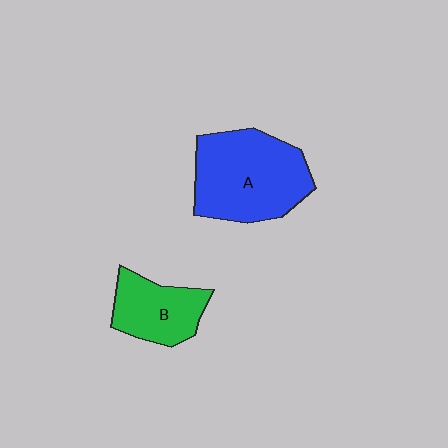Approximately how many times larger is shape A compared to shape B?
Approximately 1.7 times.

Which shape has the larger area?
Shape A (blue).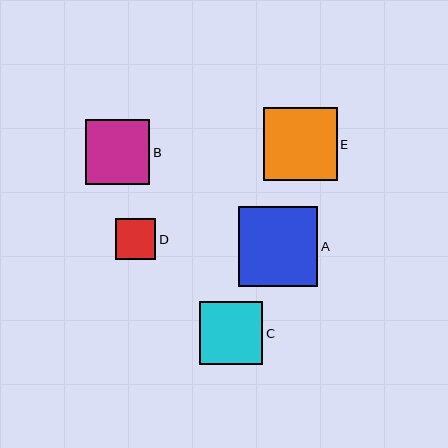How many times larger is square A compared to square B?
Square A is approximately 1.2 times the size of square B.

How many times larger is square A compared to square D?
Square A is approximately 1.9 times the size of square D.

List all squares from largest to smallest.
From largest to smallest: A, E, B, C, D.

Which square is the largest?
Square A is the largest with a size of approximately 79 pixels.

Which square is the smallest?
Square D is the smallest with a size of approximately 41 pixels.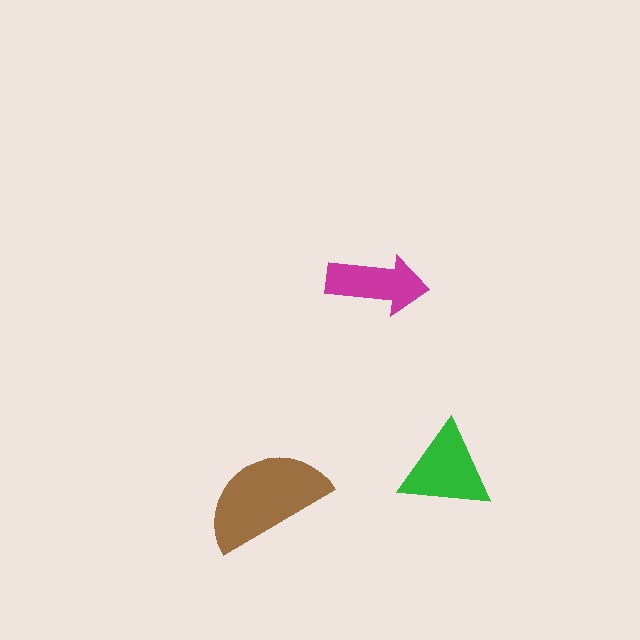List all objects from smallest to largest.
The magenta arrow, the green triangle, the brown semicircle.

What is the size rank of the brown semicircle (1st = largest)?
1st.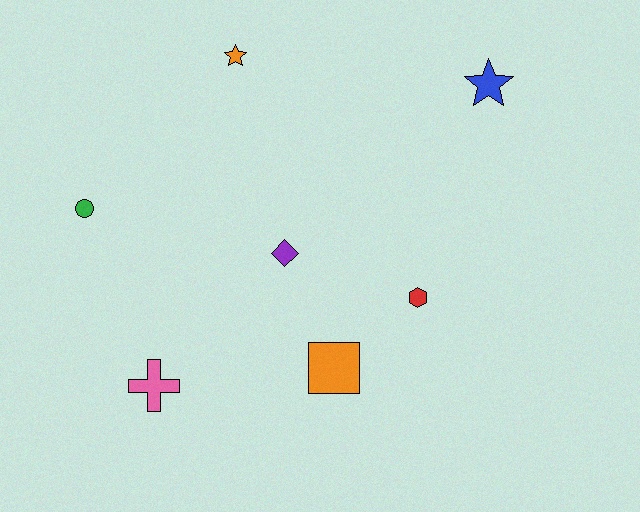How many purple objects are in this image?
There is 1 purple object.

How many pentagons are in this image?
There are no pentagons.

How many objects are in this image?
There are 7 objects.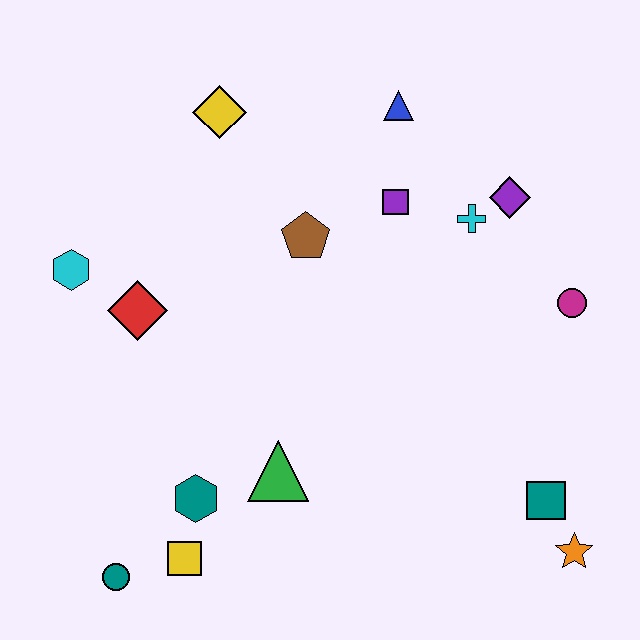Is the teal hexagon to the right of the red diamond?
Yes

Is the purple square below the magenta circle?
No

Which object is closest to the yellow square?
The teal hexagon is closest to the yellow square.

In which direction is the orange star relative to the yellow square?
The orange star is to the right of the yellow square.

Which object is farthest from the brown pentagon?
The orange star is farthest from the brown pentagon.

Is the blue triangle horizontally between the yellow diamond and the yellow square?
No